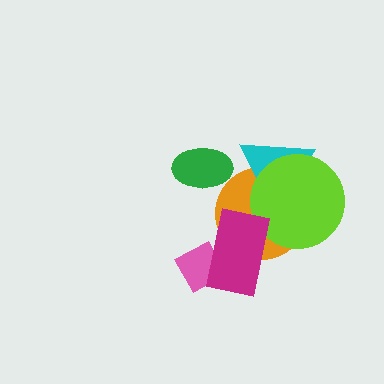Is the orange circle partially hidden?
Yes, it is partially covered by another shape.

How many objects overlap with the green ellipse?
0 objects overlap with the green ellipse.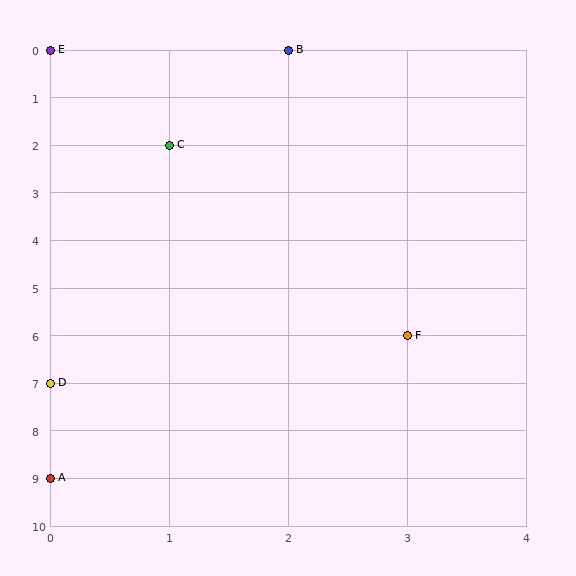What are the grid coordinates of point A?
Point A is at grid coordinates (0, 9).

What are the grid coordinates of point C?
Point C is at grid coordinates (1, 2).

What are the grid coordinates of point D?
Point D is at grid coordinates (0, 7).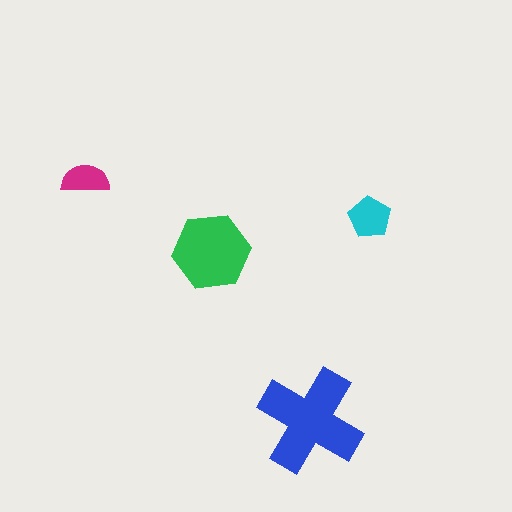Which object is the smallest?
The magenta semicircle.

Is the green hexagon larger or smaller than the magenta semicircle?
Larger.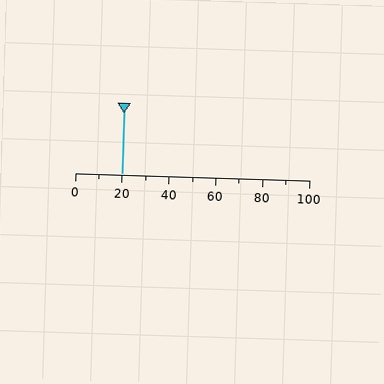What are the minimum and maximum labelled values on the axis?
The axis runs from 0 to 100.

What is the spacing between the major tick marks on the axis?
The major ticks are spaced 20 apart.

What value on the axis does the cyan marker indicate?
The marker indicates approximately 20.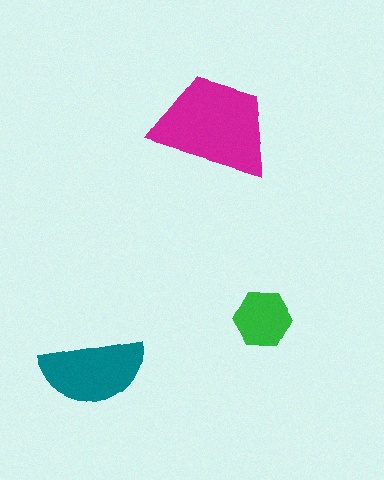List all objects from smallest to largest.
The green hexagon, the teal semicircle, the magenta trapezoid.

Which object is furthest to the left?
The teal semicircle is leftmost.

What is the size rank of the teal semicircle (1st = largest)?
2nd.